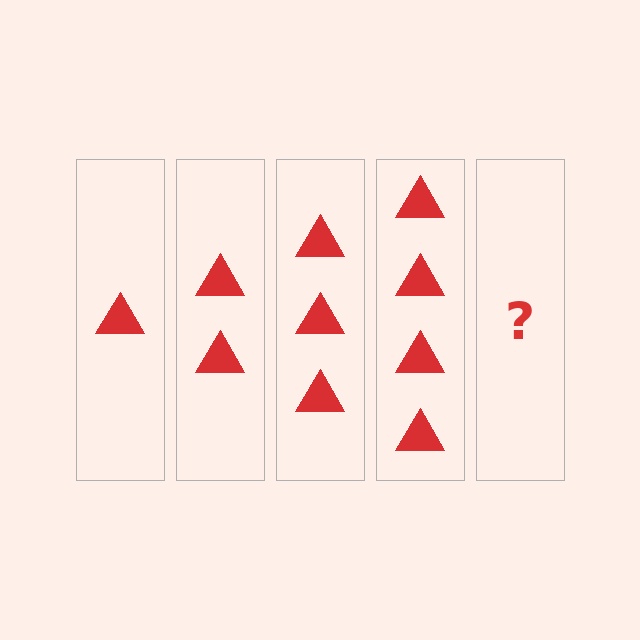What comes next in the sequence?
The next element should be 5 triangles.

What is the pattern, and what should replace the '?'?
The pattern is that each step adds one more triangle. The '?' should be 5 triangles.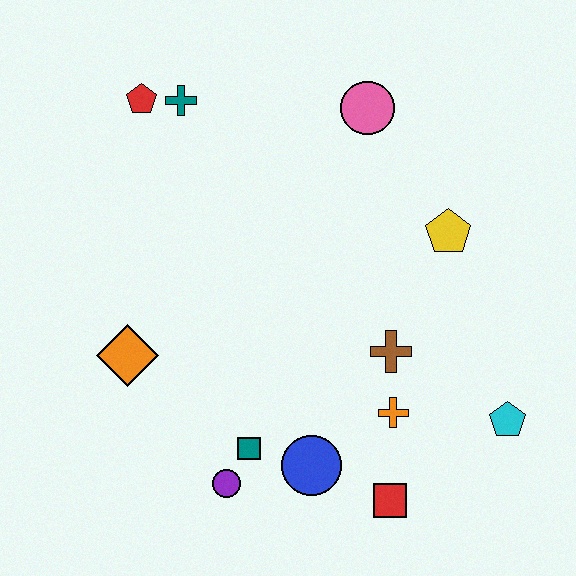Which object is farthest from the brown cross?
The red pentagon is farthest from the brown cross.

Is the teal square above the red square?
Yes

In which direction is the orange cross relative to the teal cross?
The orange cross is below the teal cross.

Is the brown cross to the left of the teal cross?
No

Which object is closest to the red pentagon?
The teal cross is closest to the red pentagon.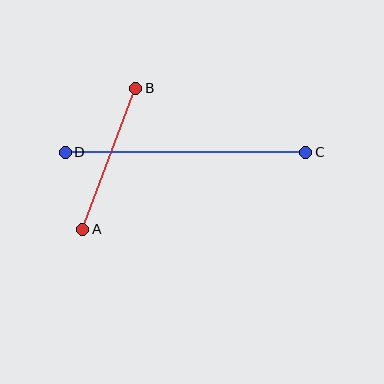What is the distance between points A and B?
The distance is approximately 151 pixels.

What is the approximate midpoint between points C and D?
The midpoint is at approximately (185, 152) pixels.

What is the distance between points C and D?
The distance is approximately 240 pixels.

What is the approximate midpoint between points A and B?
The midpoint is at approximately (109, 159) pixels.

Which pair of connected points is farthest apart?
Points C and D are farthest apart.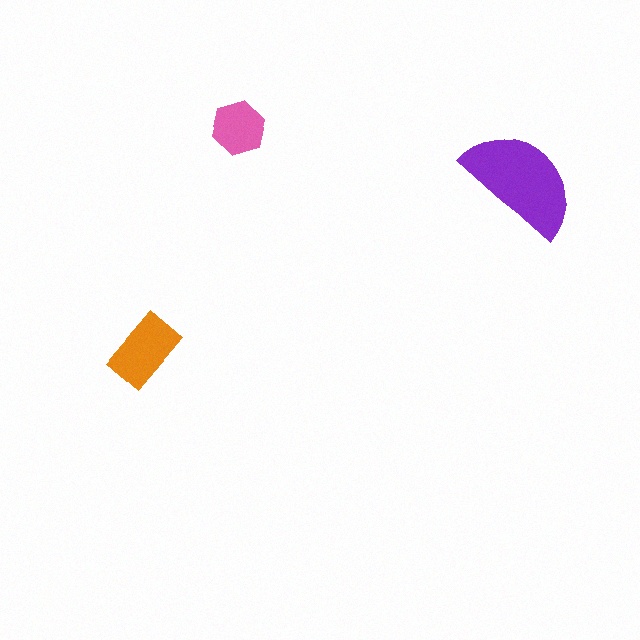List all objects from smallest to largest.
The pink hexagon, the orange rectangle, the purple semicircle.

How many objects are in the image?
There are 3 objects in the image.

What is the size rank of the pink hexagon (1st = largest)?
3rd.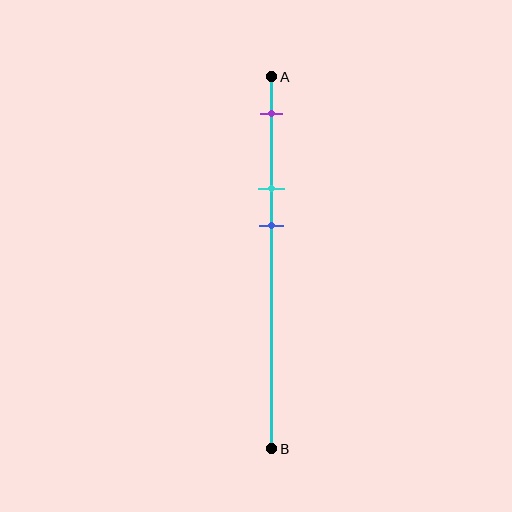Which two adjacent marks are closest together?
The cyan and blue marks are the closest adjacent pair.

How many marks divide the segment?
There are 3 marks dividing the segment.